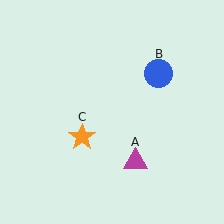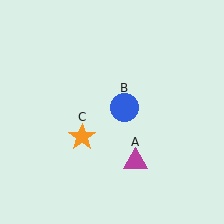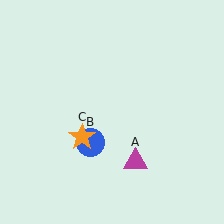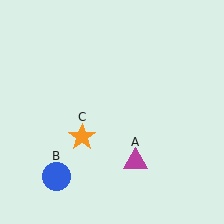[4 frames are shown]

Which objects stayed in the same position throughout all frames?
Magenta triangle (object A) and orange star (object C) remained stationary.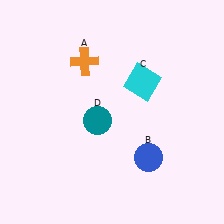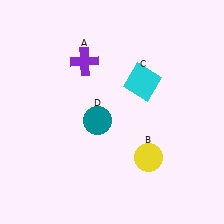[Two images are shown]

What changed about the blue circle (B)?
In Image 1, B is blue. In Image 2, it changed to yellow.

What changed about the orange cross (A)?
In Image 1, A is orange. In Image 2, it changed to purple.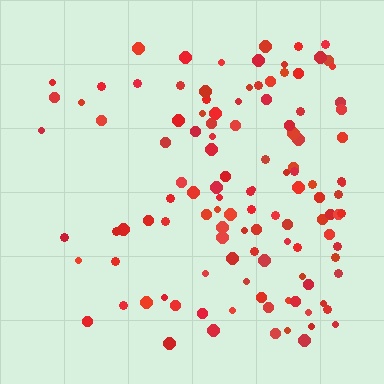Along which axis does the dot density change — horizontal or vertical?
Horizontal.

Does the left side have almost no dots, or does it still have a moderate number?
Still a moderate number, just noticeably fewer than the right.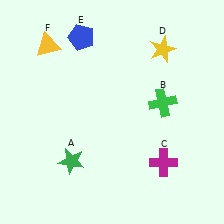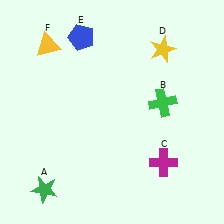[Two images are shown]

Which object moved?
The green star (A) moved down.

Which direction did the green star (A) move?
The green star (A) moved down.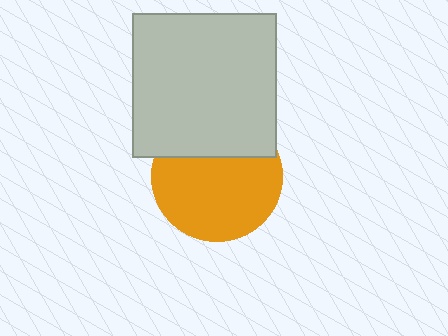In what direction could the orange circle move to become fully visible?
The orange circle could move down. That would shift it out from behind the light gray square entirely.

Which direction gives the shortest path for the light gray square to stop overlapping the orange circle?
Moving up gives the shortest separation.